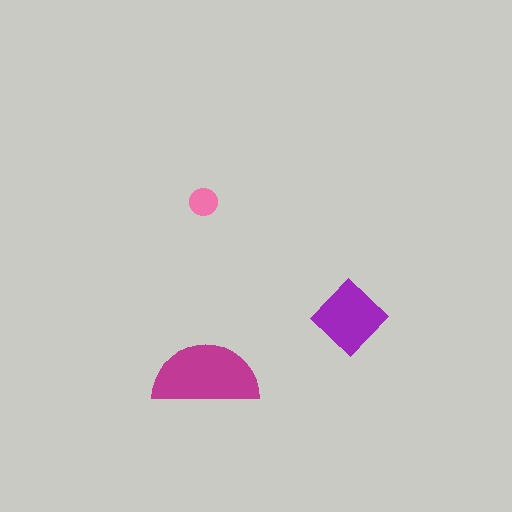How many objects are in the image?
There are 3 objects in the image.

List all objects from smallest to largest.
The pink circle, the purple diamond, the magenta semicircle.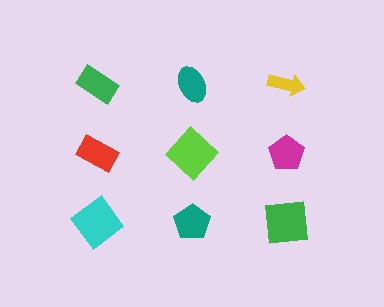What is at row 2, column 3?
A magenta pentagon.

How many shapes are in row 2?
3 shapes.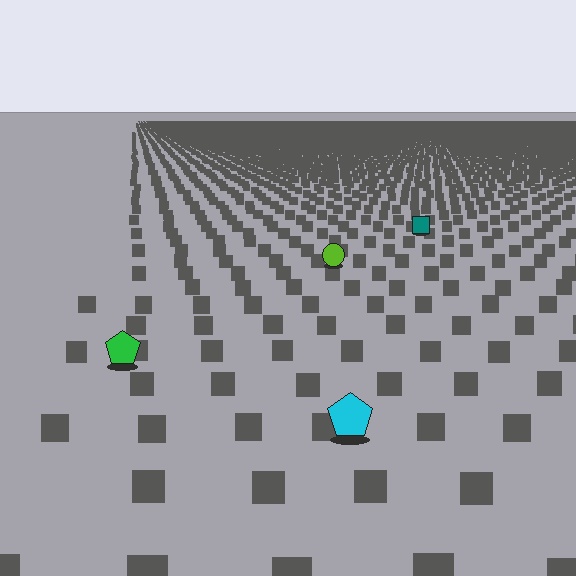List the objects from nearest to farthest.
From nearest to farthest: the cyan pentagon, the green pentagon, the lime circle, the teal square.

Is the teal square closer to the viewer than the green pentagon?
No. The green pentagon is closer — you can tell from the texture gradient: the ground texture is coarser near it.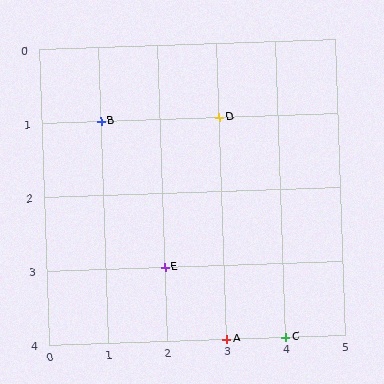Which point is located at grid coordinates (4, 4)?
Point C is at (4, 4).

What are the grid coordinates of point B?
Point B is at grid coordinates (1, 1).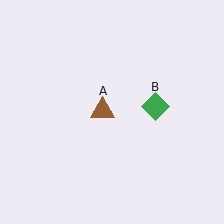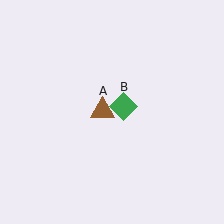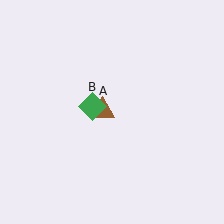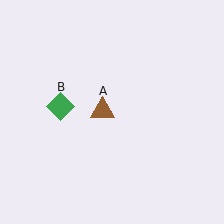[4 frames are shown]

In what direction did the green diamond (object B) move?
The green diamond (object B) moved left.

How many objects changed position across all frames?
1 object changed position: green diamond (object B).